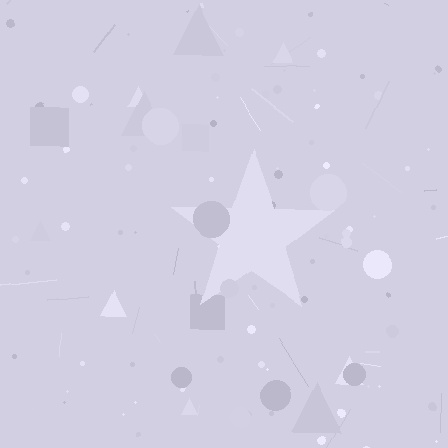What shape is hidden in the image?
A star is hidden in the image.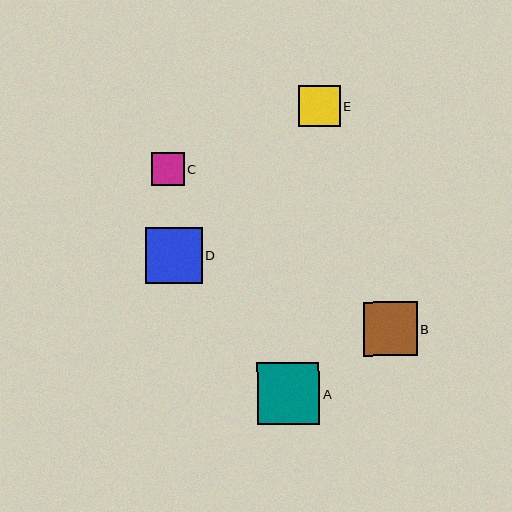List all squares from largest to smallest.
From largest to smallest: A, D, B, E, C.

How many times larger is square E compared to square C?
Square E is approximately 1.3 times the size of square C.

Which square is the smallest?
Square C is the smallest with a size of approximately 33 pixels.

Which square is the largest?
Square A is the largest with a size of approximately 62 pixels.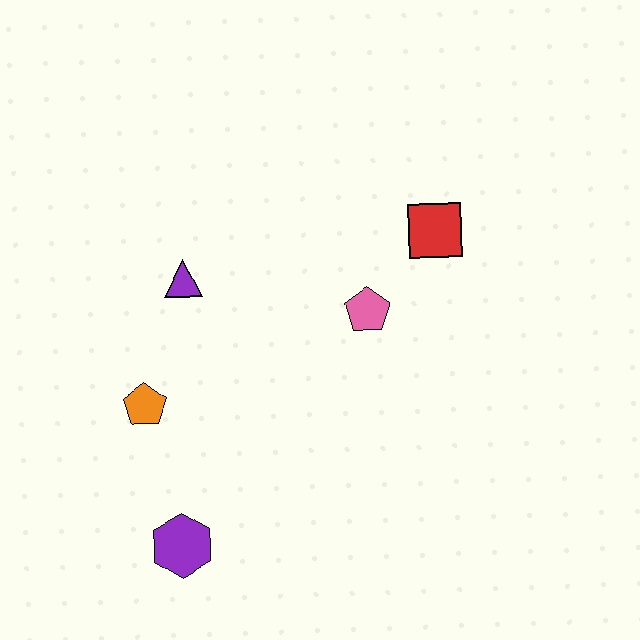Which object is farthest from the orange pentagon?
The red square is farthest from the orange pentagon.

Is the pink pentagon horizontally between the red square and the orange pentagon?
Yes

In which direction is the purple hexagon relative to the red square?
The purple hexagon is below the red square.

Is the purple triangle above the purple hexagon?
Yes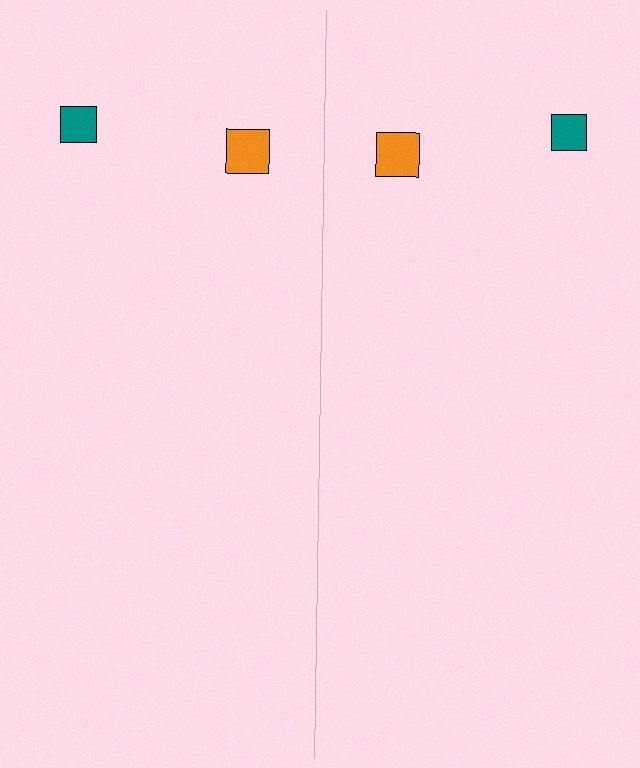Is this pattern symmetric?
Yes, this pattern has bilateral (reflection) symmetry.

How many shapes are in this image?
There are 4 shapes in this image.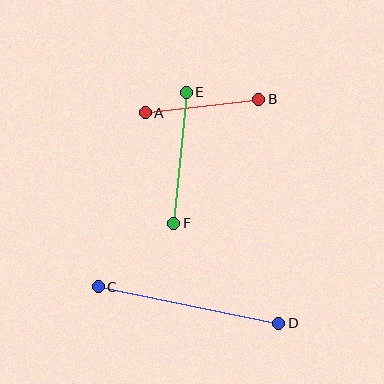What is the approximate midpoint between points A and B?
The midpoint is at approximately (202, 106) pixels.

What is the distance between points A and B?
The distance is approximately 114 pixels.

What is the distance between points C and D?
The distance is approximately 184 pixels.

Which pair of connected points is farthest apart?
Points C and D are farthest apart.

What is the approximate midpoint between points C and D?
The midpoint is at approximately (188, 305) pixels.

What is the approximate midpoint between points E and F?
The midpoint is at approximately (180, 158) pixels.